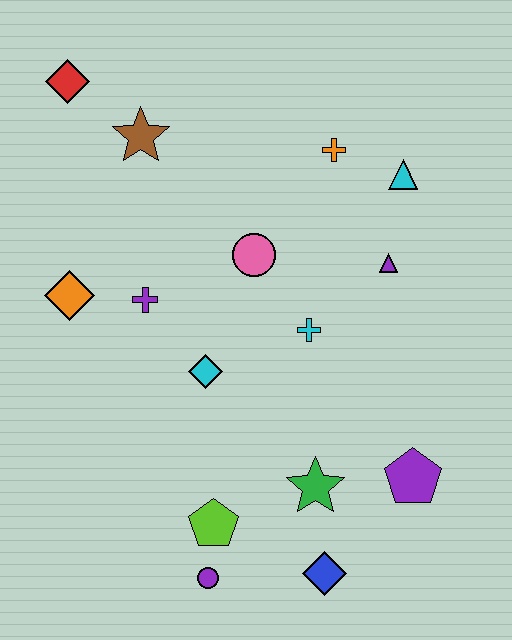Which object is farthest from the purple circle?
The red diamond is farthest from the purple circle.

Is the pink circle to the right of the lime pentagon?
Yes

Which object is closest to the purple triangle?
The cyan triangle is closest to the purple triangle.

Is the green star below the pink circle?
Yes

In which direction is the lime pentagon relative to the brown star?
The lime pentagon is below the brown star.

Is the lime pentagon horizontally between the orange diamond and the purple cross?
No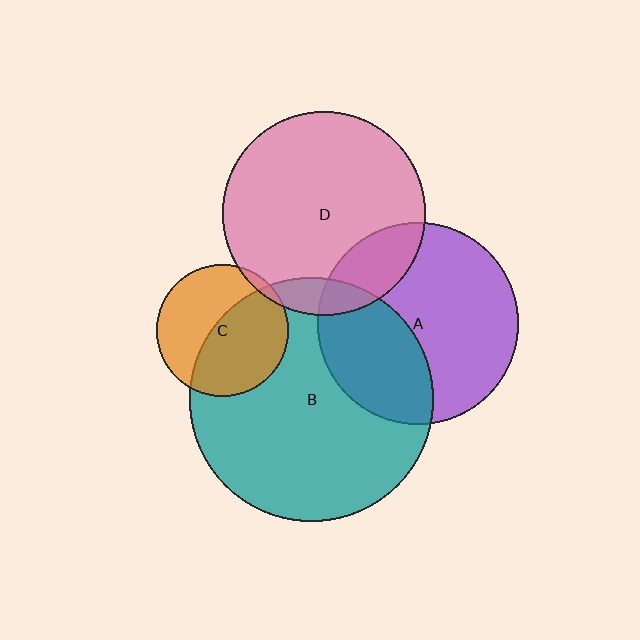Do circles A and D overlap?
Yes.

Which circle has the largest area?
Circle B (teal).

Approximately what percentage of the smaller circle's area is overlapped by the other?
Approximately 20%.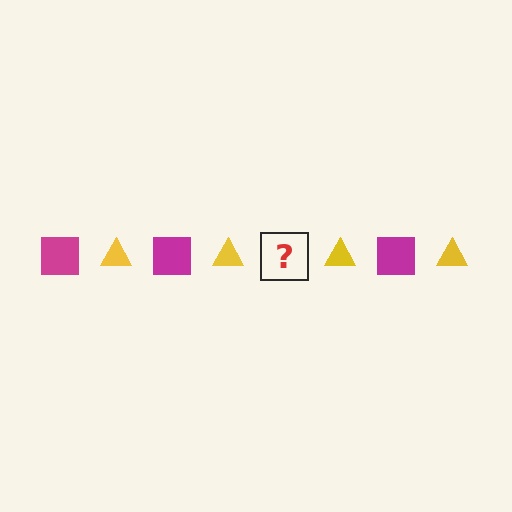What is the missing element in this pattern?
The missing element is a magenta square.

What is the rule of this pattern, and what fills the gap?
The rule is that the pattern alternates between magenta square and yellow triangle. The gap should be filled with a magenta square.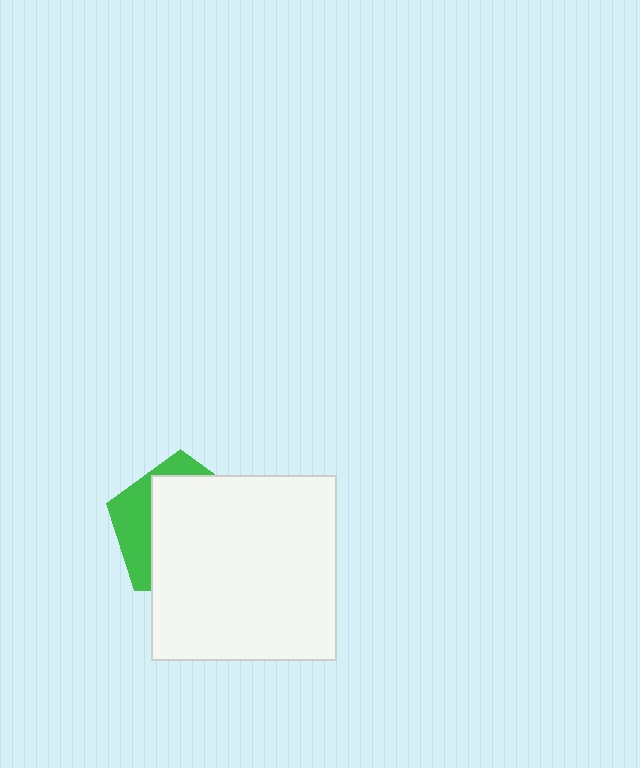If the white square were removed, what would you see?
You would see the complete green pentagon.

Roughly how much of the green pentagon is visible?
A small part of it is visible (roughly 30%).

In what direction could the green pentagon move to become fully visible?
The green pentagon could move toward the upper-left. That would shift it out from behind the white square entirely.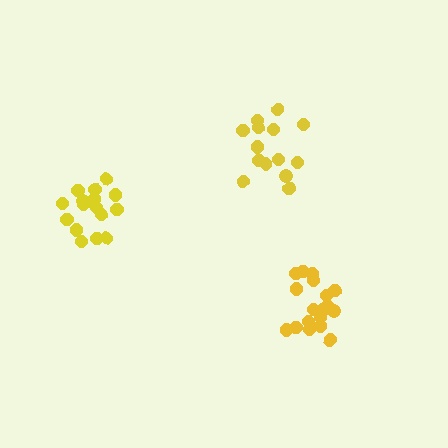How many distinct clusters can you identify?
There are 3 distinct clusters.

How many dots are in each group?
Group 1: 14 dots, Group 2: 18 dots, Group 3: 19 dots (51 total).